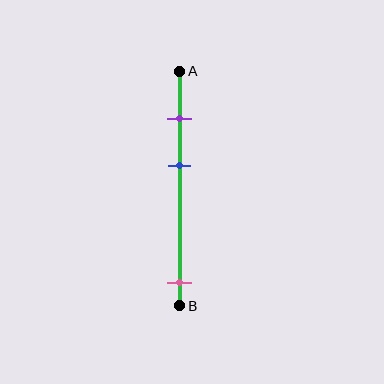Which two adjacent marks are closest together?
The purple and blue marks are the closest adjacent pair.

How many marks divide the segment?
There are 3 marks dividing the segment.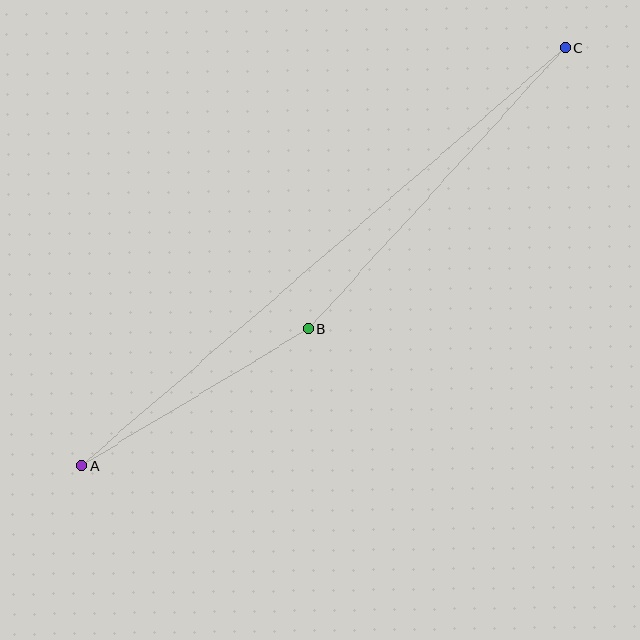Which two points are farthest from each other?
Points A and C are farthest from each other.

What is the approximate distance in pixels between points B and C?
The distance between B and C is approximately 380 pixels.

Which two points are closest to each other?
Points A and B are closest to each other.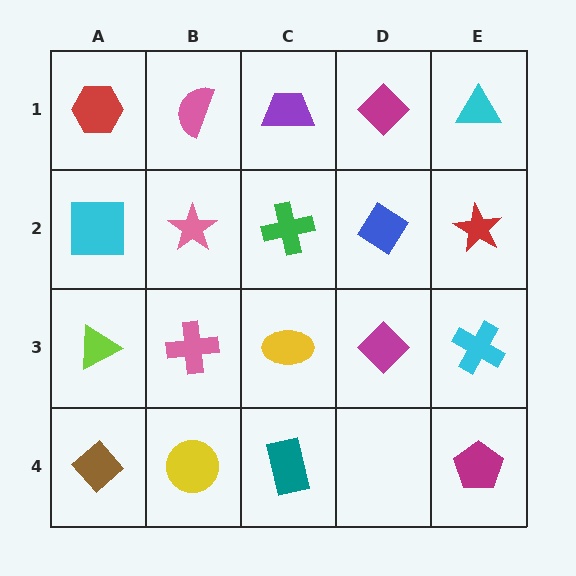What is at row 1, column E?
A cyan triangle.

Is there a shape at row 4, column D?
No, that cell is empty.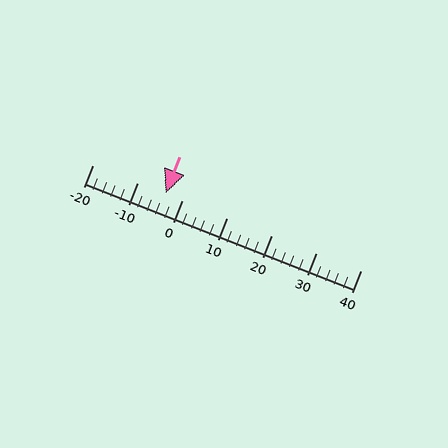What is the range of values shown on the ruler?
The ruler shows values from -20 to 40.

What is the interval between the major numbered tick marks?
The major tick marks are spaced 10 units apart.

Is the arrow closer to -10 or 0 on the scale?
The arrow is closer to 0.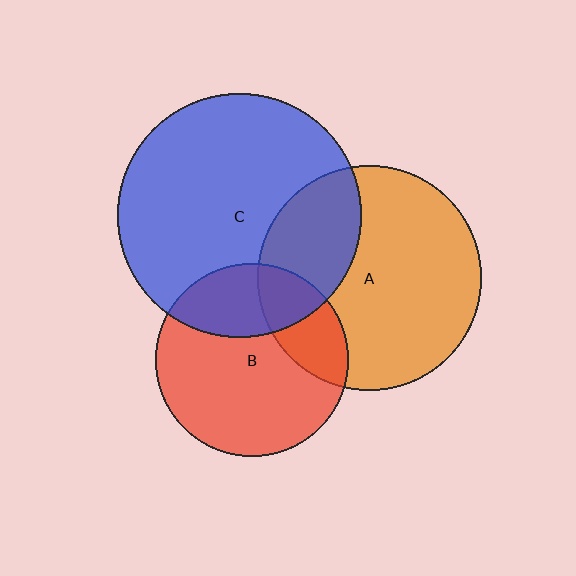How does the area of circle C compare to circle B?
Approximately 1.6 times.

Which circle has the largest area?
Circle C (blue).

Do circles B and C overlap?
Yes.